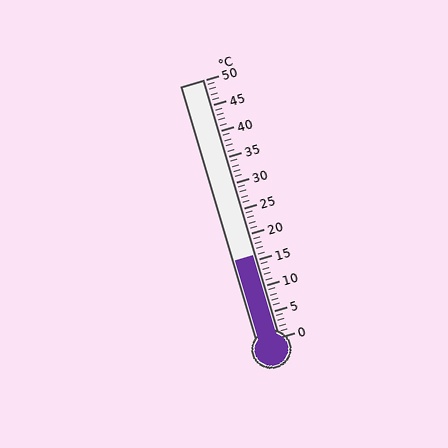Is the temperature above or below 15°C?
The temperature is above 15°C.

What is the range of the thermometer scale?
The thermometer scale ranges from 0°C to 50°C.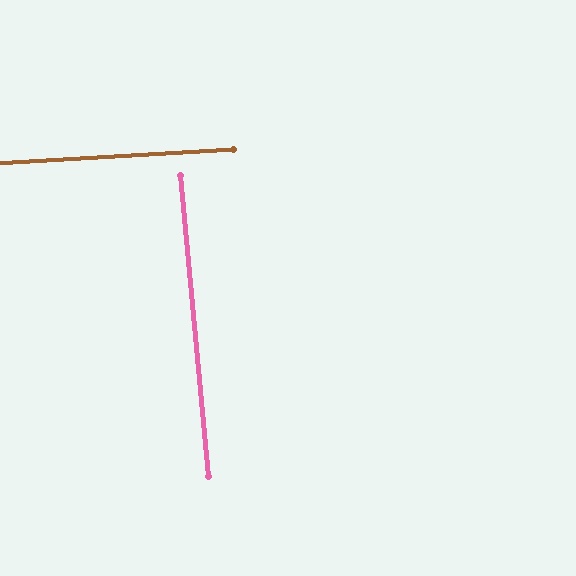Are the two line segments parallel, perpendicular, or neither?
Perpendicular — they meet at approximately 88°.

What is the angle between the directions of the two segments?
Approximately 88 degrees.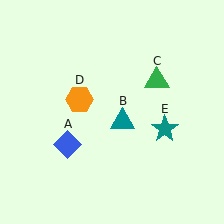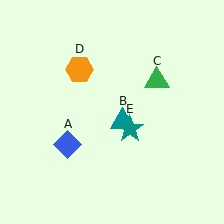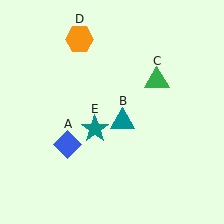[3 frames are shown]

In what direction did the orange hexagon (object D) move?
The orange hexagon (object D) moved up.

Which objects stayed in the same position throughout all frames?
Blue diamond (object A) and teal triangle (object B) and green triangle (object C) remained stationary.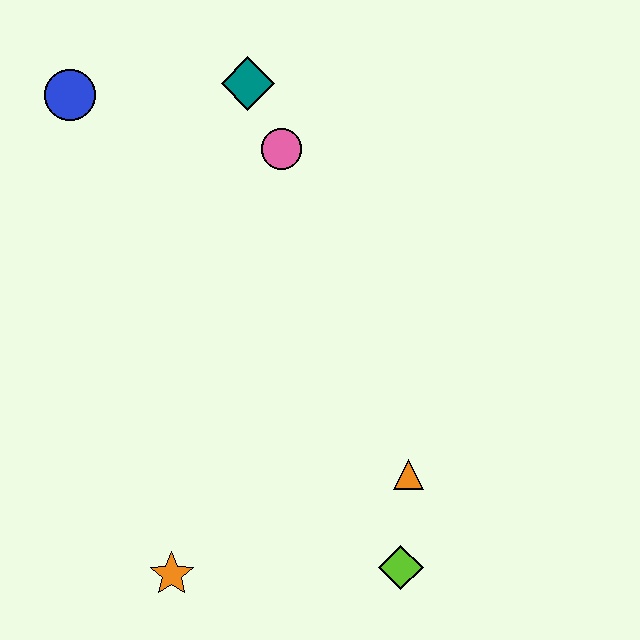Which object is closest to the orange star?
The lime diamond is closest to the orange star.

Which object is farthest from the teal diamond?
The lime diamond is farthest from the teal diamond.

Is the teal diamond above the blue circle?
Yes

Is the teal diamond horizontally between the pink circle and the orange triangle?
No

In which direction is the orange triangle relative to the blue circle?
The orange triangle is below the blue circle.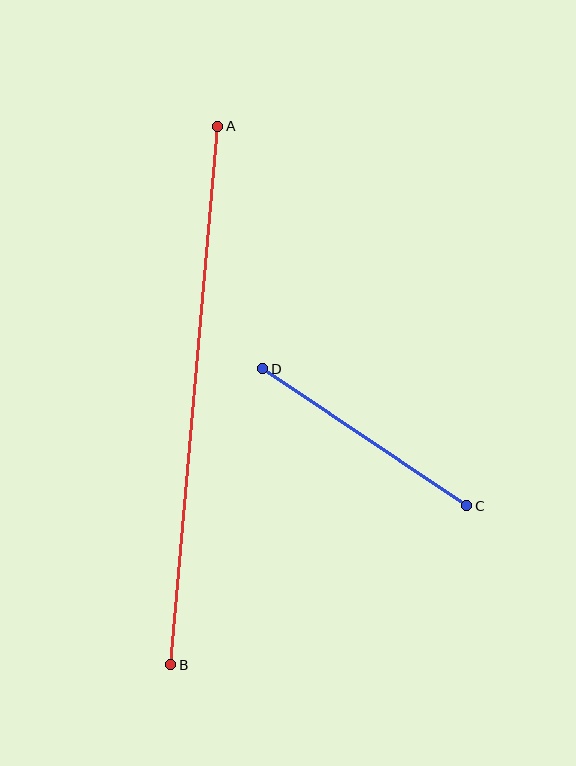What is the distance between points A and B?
The distance is approximately 541 pixels.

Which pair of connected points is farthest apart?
Points A and B are farthest apart.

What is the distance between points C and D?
The distance is approximately 246 pixels.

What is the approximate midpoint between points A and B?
The midpoint is at approximately (194, 396) pixels.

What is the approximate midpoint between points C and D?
The midpoint is at approximately (365, 437) pixels.